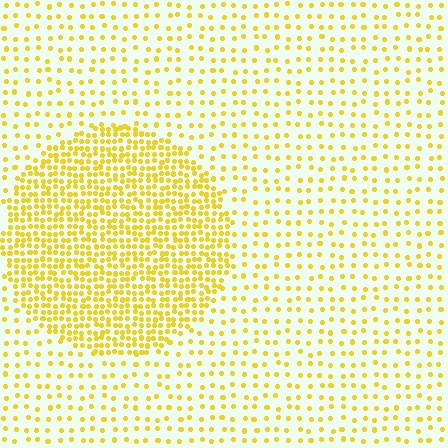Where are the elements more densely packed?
The elements are more densely packed inside the circle boundary.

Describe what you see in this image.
The image contains small yellow elements arranged at two different densities. A circle-shaped region is visible where the elements are more densely packed than the surrounding area.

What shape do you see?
I see a circle.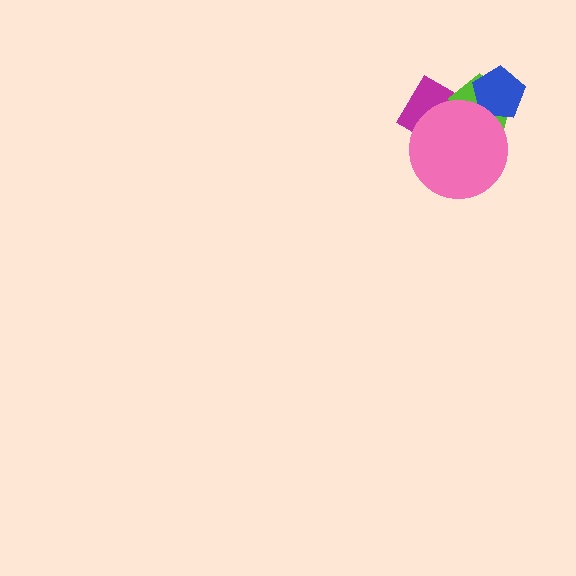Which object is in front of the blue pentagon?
The pink circle is in front of the blue pentagon.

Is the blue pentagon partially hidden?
Yes, it is partially covered by another shape.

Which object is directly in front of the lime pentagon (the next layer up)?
The blue pentagon is directly in front of the lime pentagon.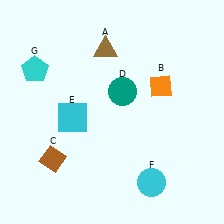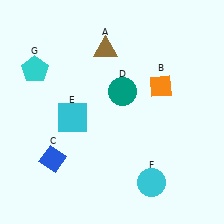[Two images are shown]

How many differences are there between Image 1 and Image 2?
There is 1 difference between the two images.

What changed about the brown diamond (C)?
In Image 1, C is brown. In Image 2, it changed to blue.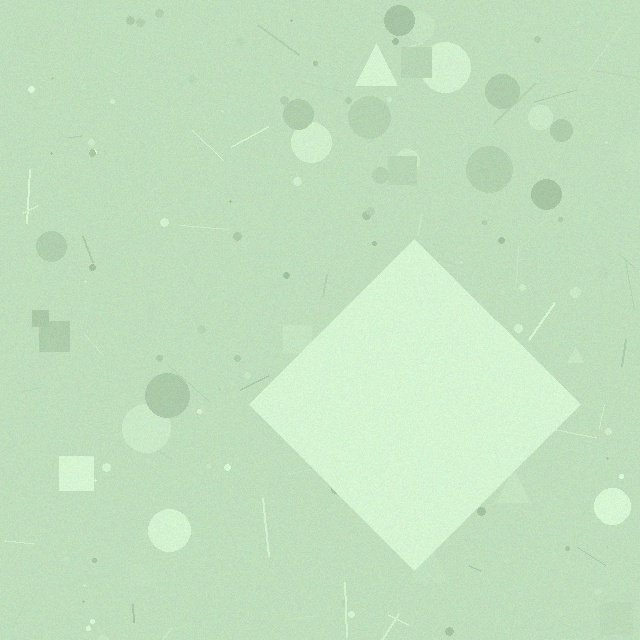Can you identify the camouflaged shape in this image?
The camouflaged shape is a diamond.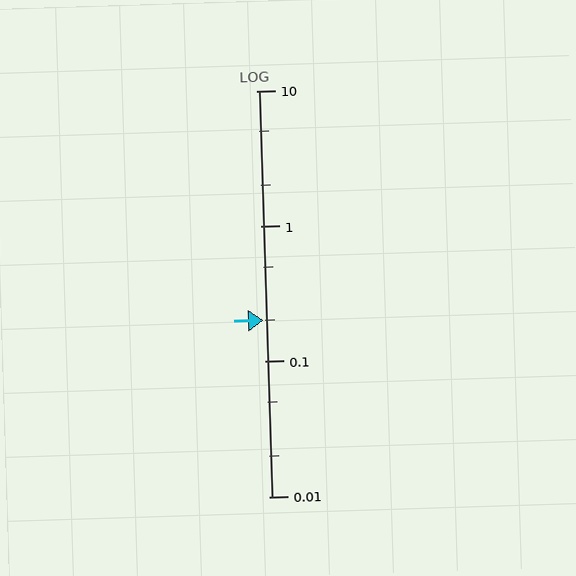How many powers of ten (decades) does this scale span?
The scale spans 3 decades, from 0.01 to 10.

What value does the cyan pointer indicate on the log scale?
The pointer indicates approximately 0.2.